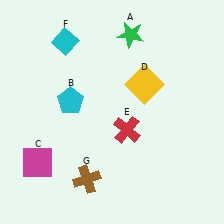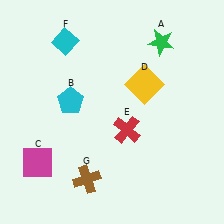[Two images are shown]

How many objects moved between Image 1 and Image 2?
1 object moved between the two images.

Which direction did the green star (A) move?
The green star (A) moved right.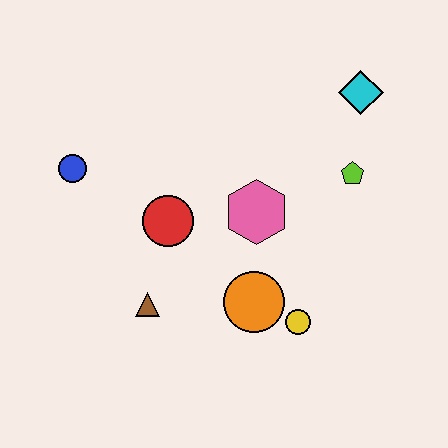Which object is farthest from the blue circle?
The cyan diamond is farthest from the blue circle.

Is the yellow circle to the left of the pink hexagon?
No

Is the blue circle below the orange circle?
No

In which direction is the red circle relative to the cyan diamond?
The red circle is to the left of the cyan diamond.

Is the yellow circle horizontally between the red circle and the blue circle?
No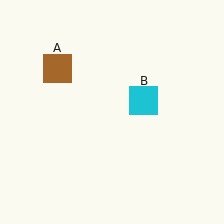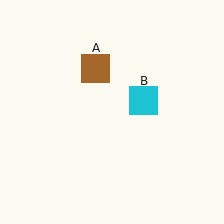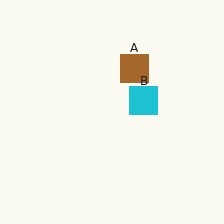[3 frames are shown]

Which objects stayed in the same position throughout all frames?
Cyan square (object B) remained stationary.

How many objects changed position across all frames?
1 object changed position: brown square (object A).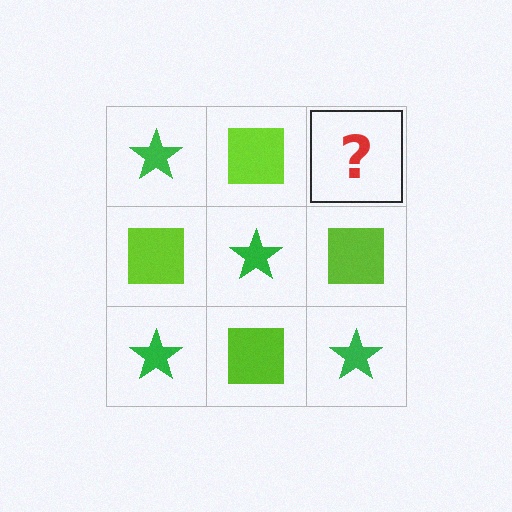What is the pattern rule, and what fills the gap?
The rule is that it alternates green star and lime square in a checkerboard pattern. The gap should be filled with a green star.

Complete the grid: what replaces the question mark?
The question mark should be replaced with a green star.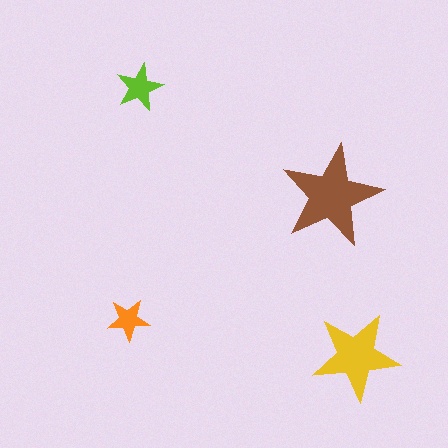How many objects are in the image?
There are 4 objects in the image.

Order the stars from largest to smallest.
the brown one, the yellow one, the lime one, the orange one.